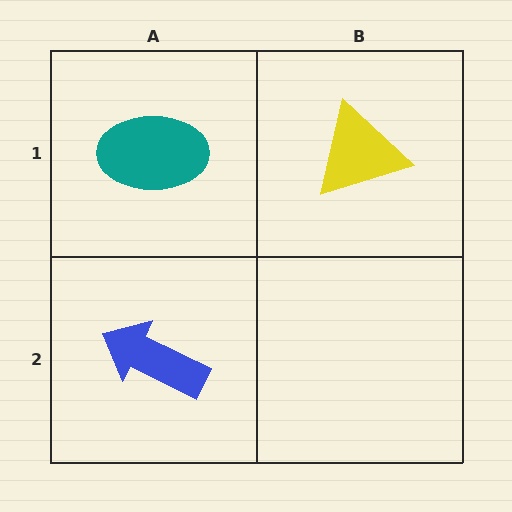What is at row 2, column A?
A blue arrow.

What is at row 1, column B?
A yellow triangle.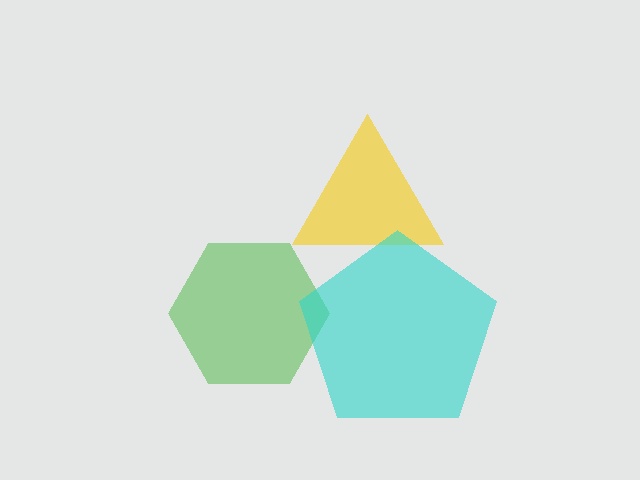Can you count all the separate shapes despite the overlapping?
Yes, there are 3 separate shapes.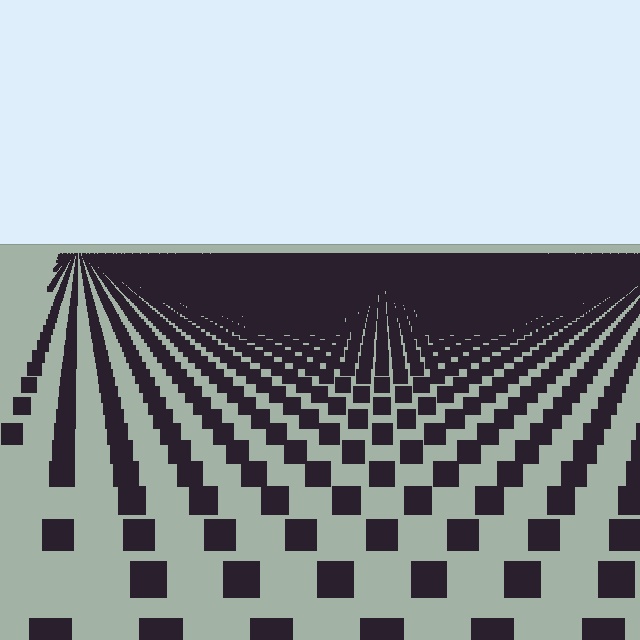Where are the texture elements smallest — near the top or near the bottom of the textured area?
Near the top.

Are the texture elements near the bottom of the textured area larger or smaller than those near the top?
Larger. Near the bottom, elements are closer to the viewer and appear at a bigger on-screen size.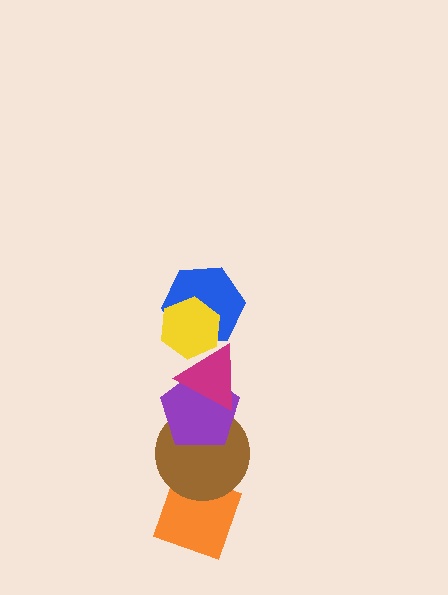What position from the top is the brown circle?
The brown circle is 5th from the top.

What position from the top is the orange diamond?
The orange diamond is 6th from the top.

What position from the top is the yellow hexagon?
The yellow hexagon is 1st from the top.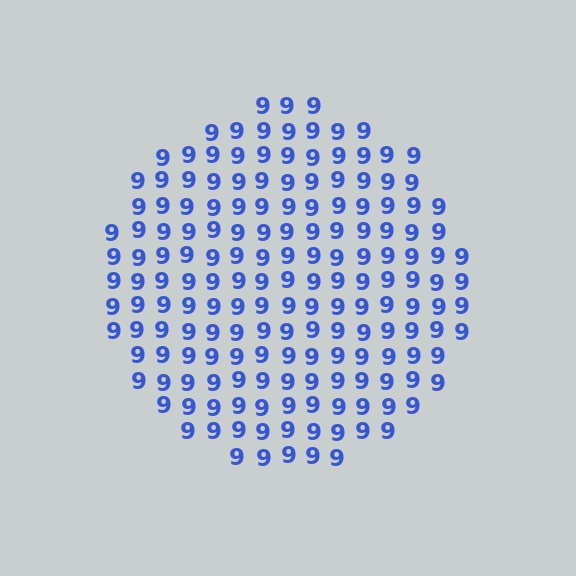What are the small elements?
The small elements are digit 9's.